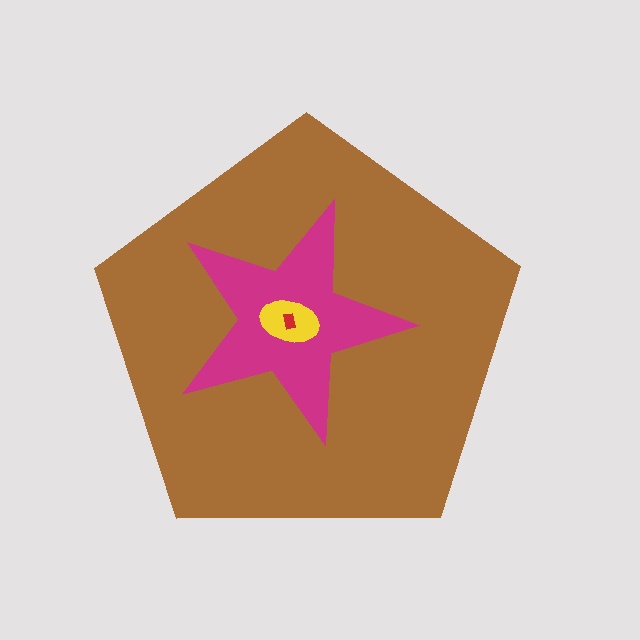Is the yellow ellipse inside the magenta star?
Yes.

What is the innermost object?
The red rectangle.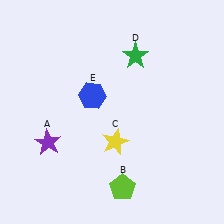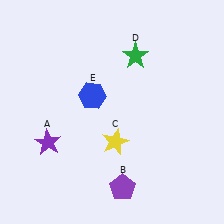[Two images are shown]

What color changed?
The pentagon (B) changed from lime in Image 1 to purple in Image 2.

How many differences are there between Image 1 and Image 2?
There is 1 difference between the two images.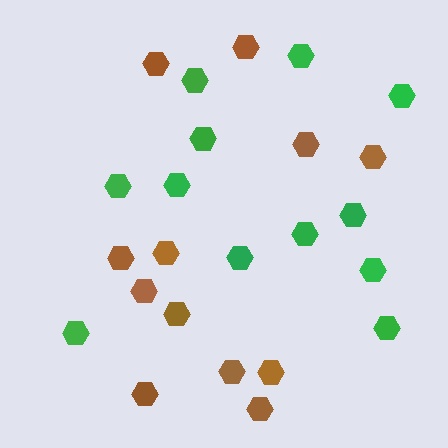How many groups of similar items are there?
There are 2 groups: one group of green hexagons (12) and one group of brown hexagons (12).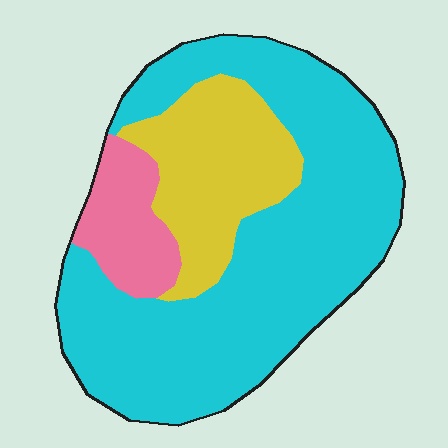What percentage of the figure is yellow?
Yellow takes up between a sixth and a third of the figure.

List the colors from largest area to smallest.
From largest to smallest: cyan, yellow, pink.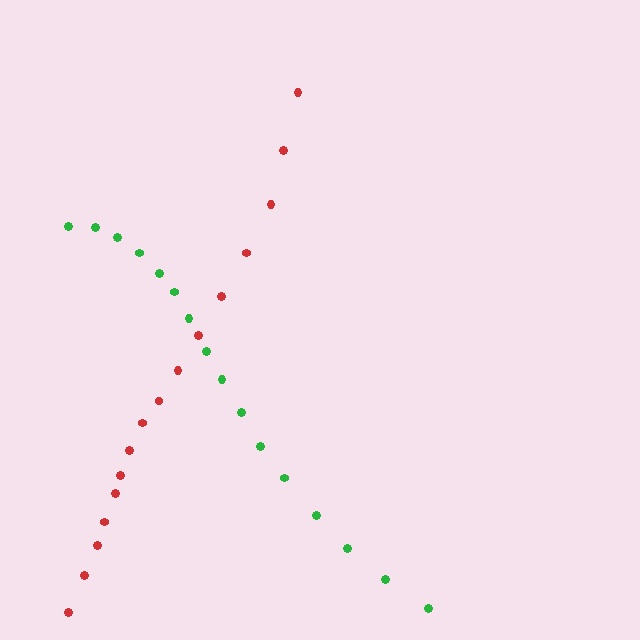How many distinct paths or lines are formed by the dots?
There are 2 distinct paths.